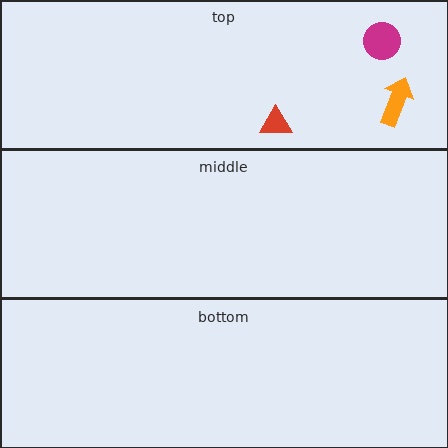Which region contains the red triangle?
The top region.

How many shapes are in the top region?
3.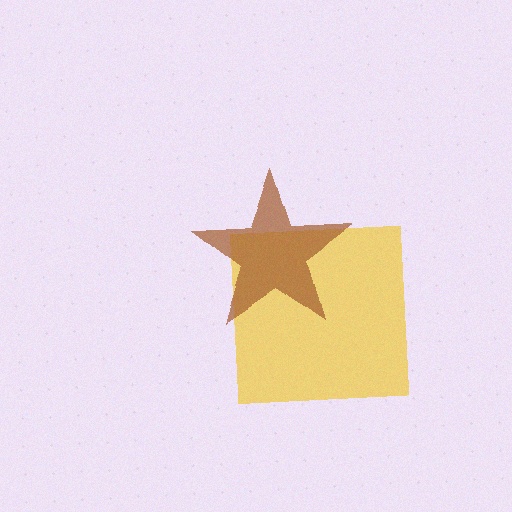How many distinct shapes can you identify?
There are 2 distinct shapes: a yellow square, a brown star.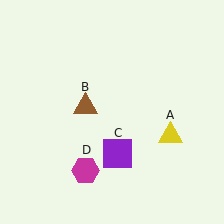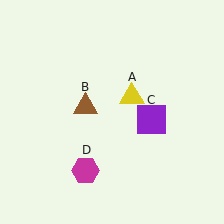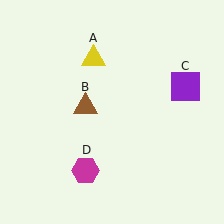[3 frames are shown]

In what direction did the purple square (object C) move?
The purple square (object C) moved up and to the right.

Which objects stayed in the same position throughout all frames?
Brown triangle (object B) and magenta hexagon (object D) remained stationary.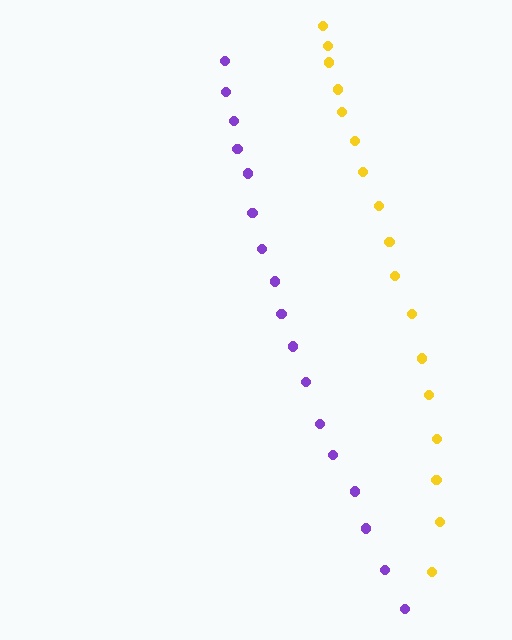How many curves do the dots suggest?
There are 2 distinct paths.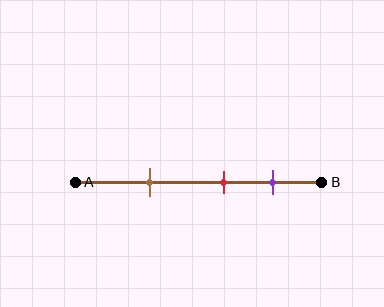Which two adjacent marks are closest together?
The red and purple marks are the closest adjacent pair.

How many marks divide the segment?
There are 3 marks dividing the segment.